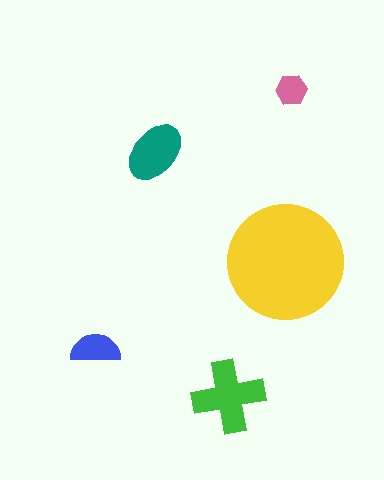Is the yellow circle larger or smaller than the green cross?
Larger.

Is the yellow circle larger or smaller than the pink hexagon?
Larger.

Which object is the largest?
The yellow circle.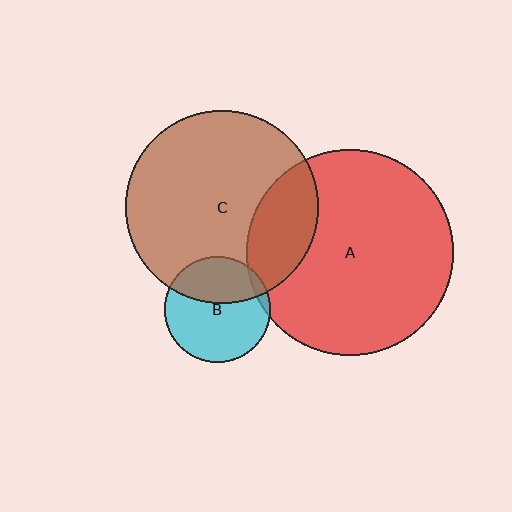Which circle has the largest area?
Circle A (red).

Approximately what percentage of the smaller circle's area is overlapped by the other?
Approximately 5%.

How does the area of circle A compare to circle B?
Approximately 3.8 times.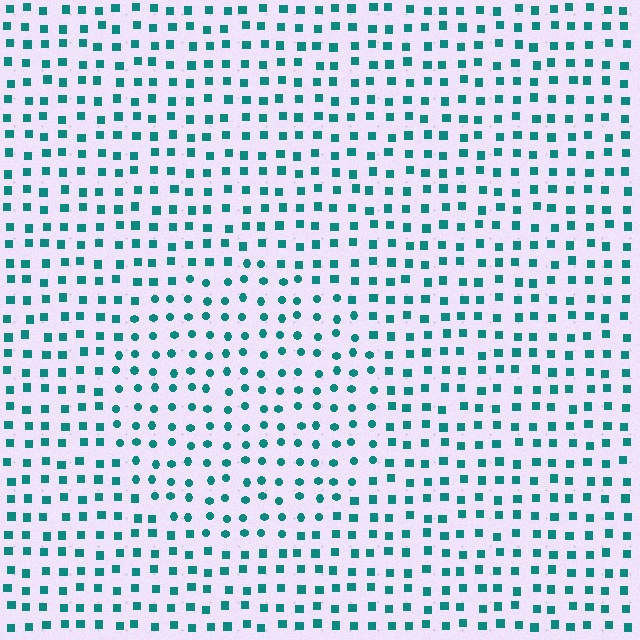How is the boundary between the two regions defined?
The boundary is defined by a change in element shape: circles inside vs. squares outside. All elements share the same color and spacing.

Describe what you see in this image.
The image is filled with small teal elements arranged in a uniform grid. A circle-shaped region contains circles, while the surrounding area contains squares. The boundary is defined purely by the change in element shape.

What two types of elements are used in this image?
The image uses circles inside the circle region and squares outside it.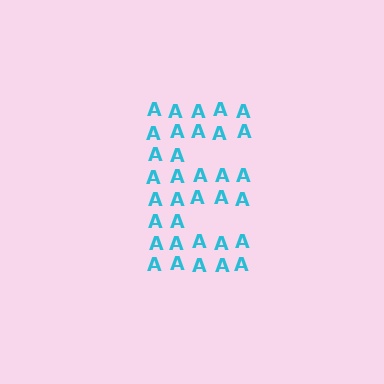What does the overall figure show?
The overall figure shows the letter E.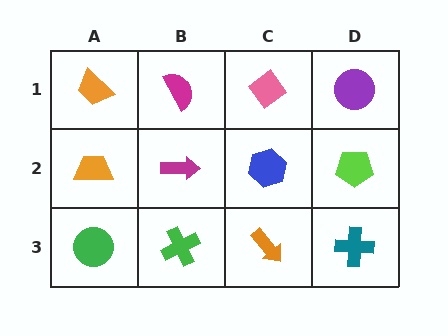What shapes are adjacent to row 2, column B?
A magenta semicircle (row 1, column B), a green cross (row 3, column B), an orange trapezoid (row 2, column A), a blue hexagon (row 2, column C).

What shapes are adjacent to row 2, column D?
A purple circle (row 1, column D), a teal cross (row 3, column D), a blue hexagon (row 2, column C).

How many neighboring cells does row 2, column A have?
3.